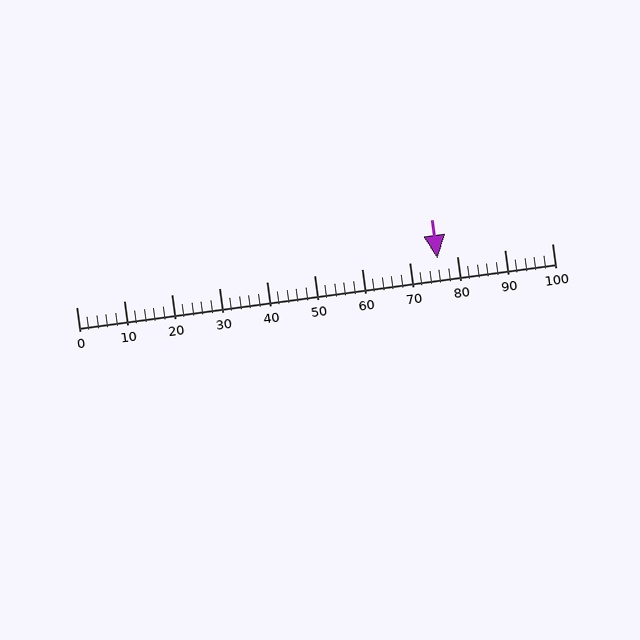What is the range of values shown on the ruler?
The ruler shows values from 0 to 100.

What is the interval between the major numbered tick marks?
The major tick marks are spaced 10 units apart.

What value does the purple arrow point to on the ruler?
The purple arrow points to approximately 76.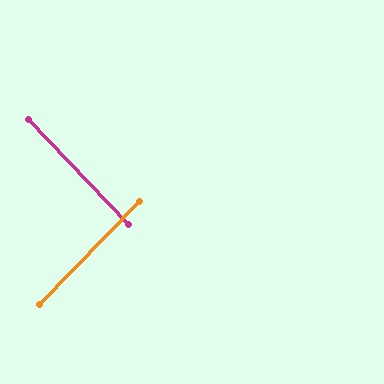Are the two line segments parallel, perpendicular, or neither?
Perpendicular — they meet at approximately 88°.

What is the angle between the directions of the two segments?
Approximately 88 degrees.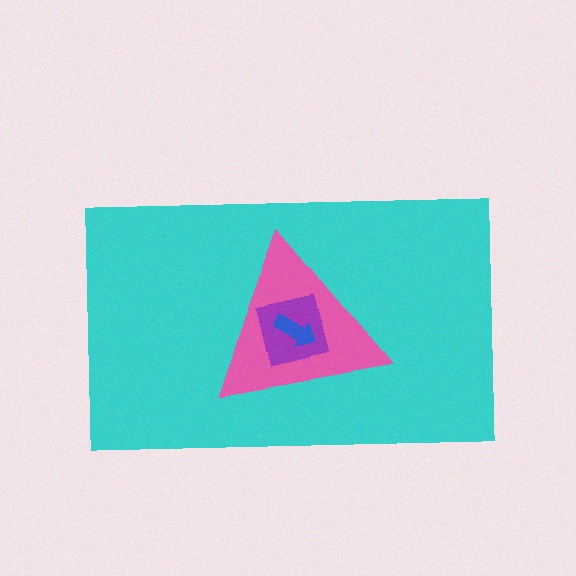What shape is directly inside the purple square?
The blue arrow.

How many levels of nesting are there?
4.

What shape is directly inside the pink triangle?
The purple square.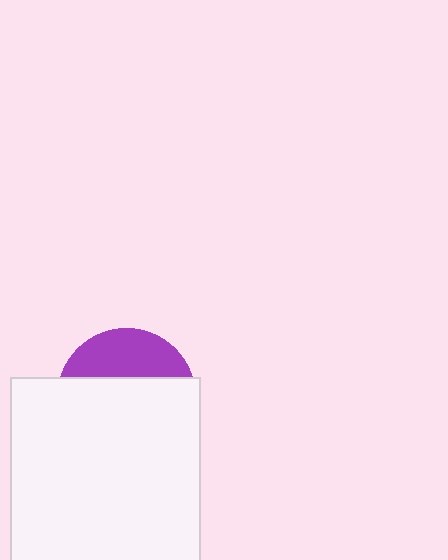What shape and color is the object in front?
The object in front is a white square.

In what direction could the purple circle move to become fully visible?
The purple circle could move up. That would shift it out from behind the white square entirely.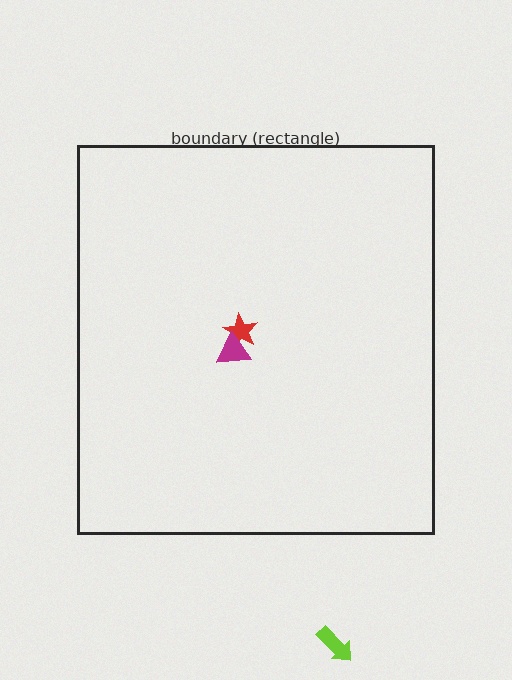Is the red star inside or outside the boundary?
Inside.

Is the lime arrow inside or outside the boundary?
Outside.